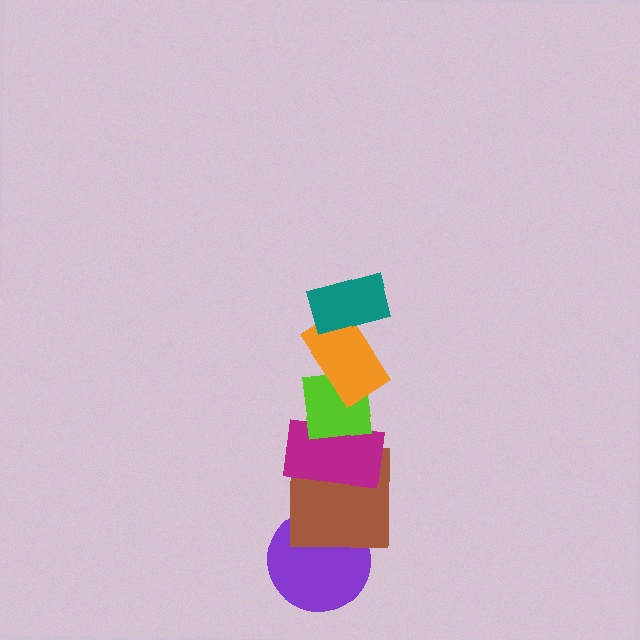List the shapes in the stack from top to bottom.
From top to bottom: the teal rectangle, the orange rectangle, the lime square, the magenta rectangle, the brown square, the purple circle.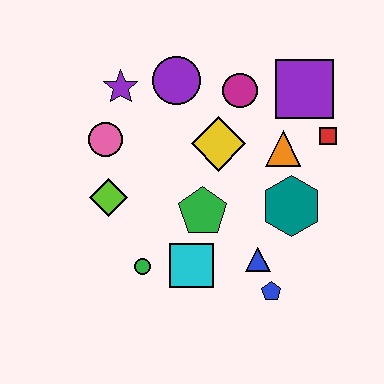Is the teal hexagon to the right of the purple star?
Yes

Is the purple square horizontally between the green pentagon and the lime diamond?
No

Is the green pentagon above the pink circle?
No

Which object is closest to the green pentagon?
The cyan square is closest to the green pentagon.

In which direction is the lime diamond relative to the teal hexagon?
The lime diamond is to the left of the teal hexagon.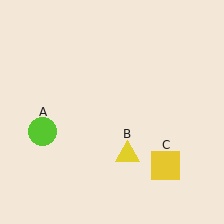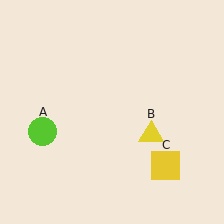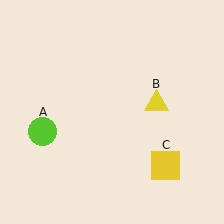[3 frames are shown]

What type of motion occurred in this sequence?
The yellow triangle (object B) rotated counterclockwise around the center of the scene.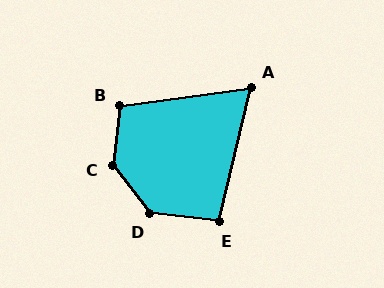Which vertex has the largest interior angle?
C, at approximately 137 degrees.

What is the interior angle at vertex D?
Approximately 133 degrees (obtuse).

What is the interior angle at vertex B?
Approximately 104 degrees (obtuse).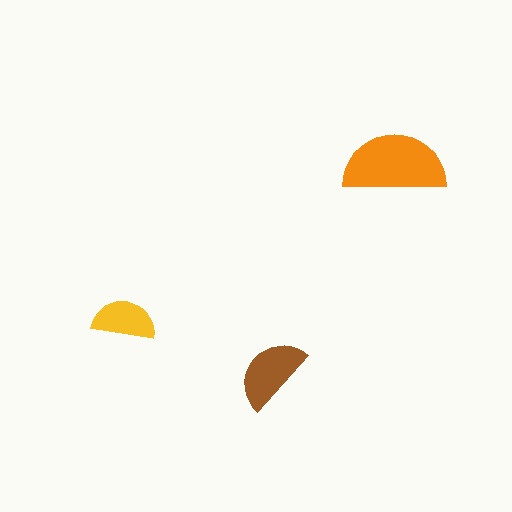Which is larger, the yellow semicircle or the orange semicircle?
The orange one.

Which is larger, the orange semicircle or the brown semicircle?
The orange one.